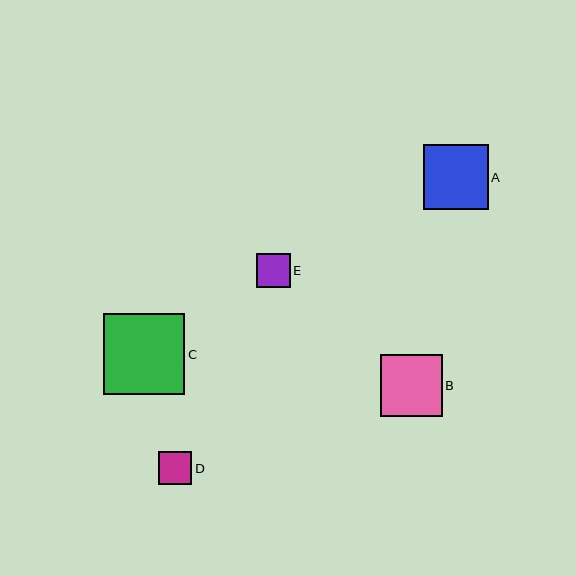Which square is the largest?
Square C is the largest with a size of approximately 81 pixels.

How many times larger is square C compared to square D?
Square C is approximately 2.4 times the size of square D.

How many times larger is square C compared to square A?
Square C is approximately 1.2 times the size of square A.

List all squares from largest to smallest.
From largest to smallest: C, A, B, E, D.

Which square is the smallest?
Square D is the smallest with a size of approximately 33 pixels.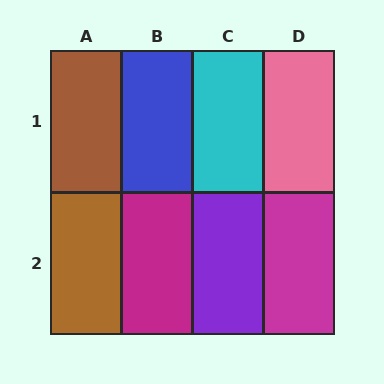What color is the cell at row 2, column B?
Magenta.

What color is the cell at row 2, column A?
Brown.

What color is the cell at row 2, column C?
Purple.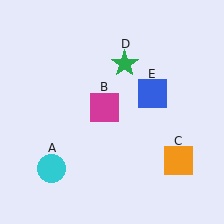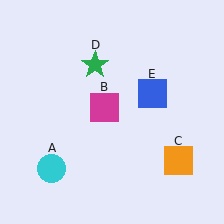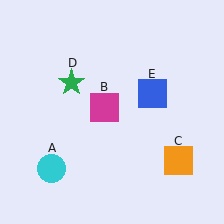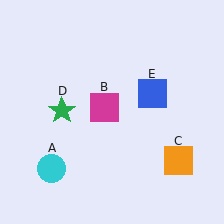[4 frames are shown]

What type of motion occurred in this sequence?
The green star (object D) rotated counterclockwise around the center of the scene.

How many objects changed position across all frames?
1 object changed position: green star (object D).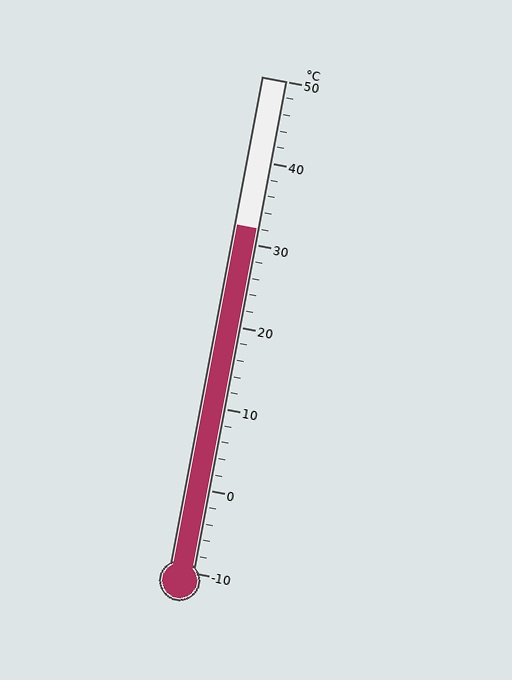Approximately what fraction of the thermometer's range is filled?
The thermometer is filled to approximately 70% of its range.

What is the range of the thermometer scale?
The thermometer scale ranges from -10°C to 50°C.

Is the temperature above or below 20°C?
The temperature is above 20°C.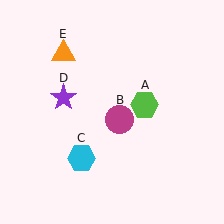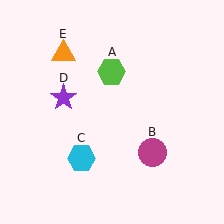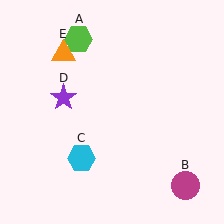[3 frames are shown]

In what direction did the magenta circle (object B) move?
The magenta circle (object B) moved down and to the right.